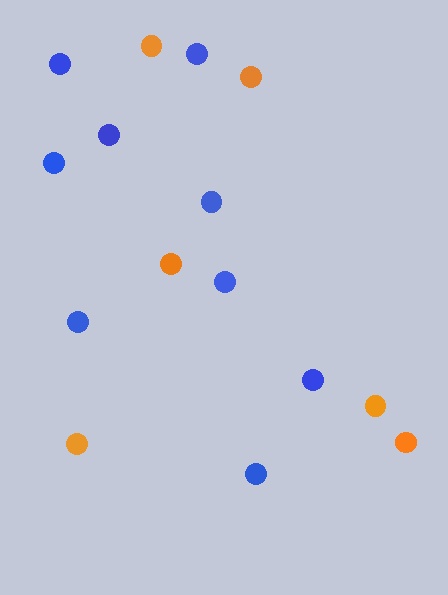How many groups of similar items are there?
There are 2 groups: one group of orange circles (6) and one group of blue circles (9).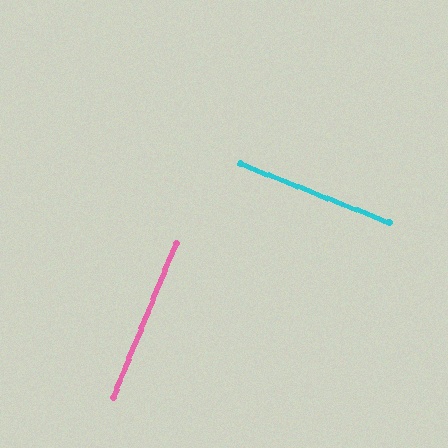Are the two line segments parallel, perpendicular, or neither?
Perpendicular — they meet at approximately 90°.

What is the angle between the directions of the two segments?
Approximately 90 degrees.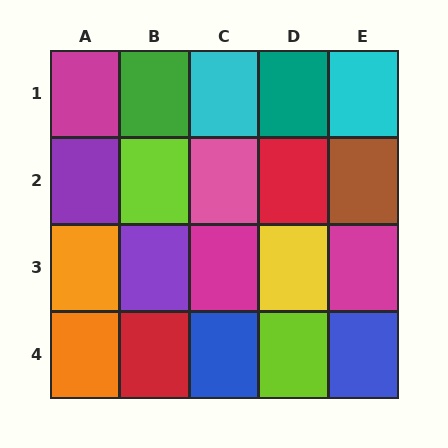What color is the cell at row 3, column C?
Magenta.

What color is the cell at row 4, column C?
Blue.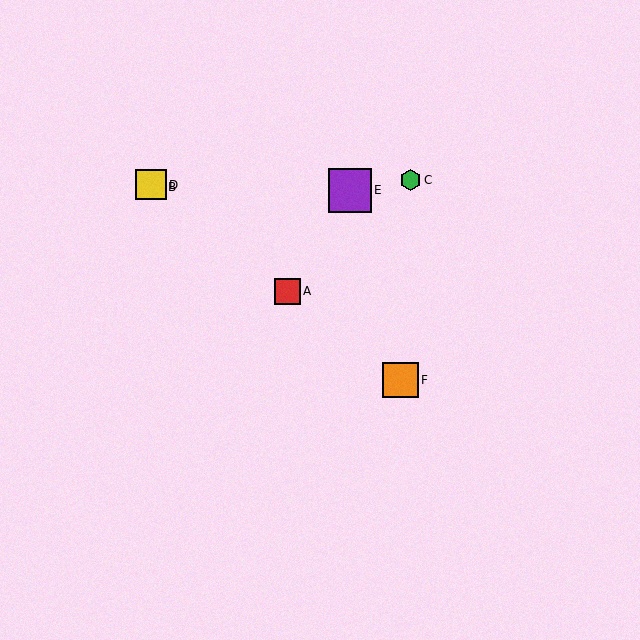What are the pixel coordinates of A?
Object A is at (287, 291).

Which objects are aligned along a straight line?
Objects A, B, D, F are aligned along a straight line.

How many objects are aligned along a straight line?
4 objects (A, B, D, F) are aligned along a straight line.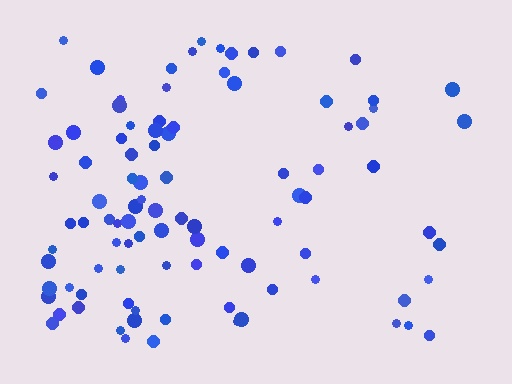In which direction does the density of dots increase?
From right to left, with the left side densest.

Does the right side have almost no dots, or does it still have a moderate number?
Still a moderate number, just noticeably fewer than the left.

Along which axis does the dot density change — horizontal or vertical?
Horizontal.